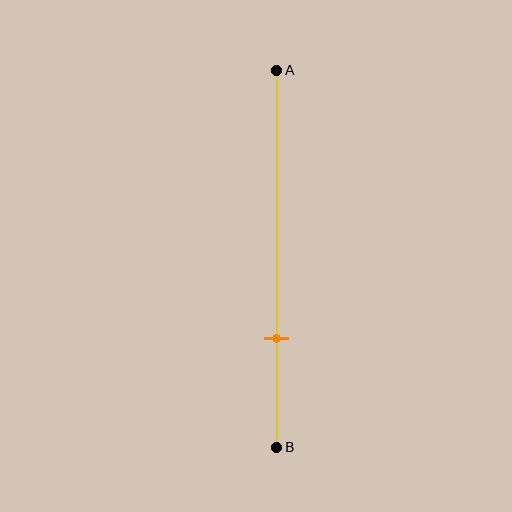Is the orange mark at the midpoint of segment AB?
No, the mark is at about 70% from A, not at the 50% midpoint.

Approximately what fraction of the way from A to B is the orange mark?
The orange mark is approximately 70% of the way from A to B.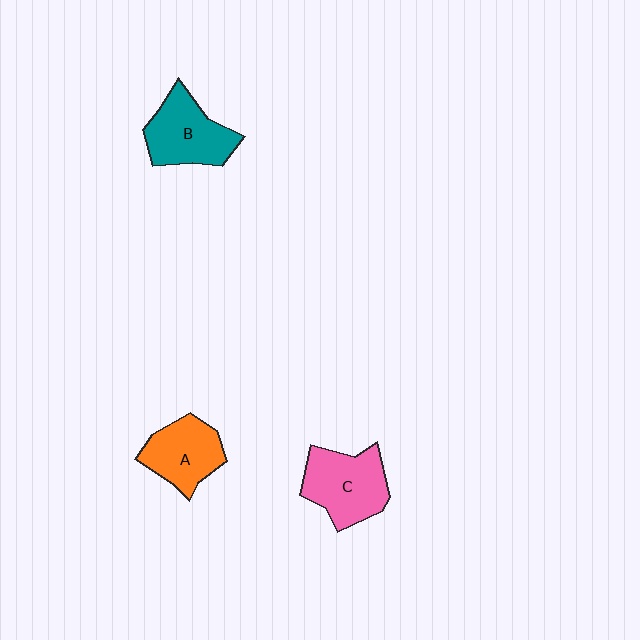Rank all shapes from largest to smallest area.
From largest to smallest: C (pink), B (teal), A (orange).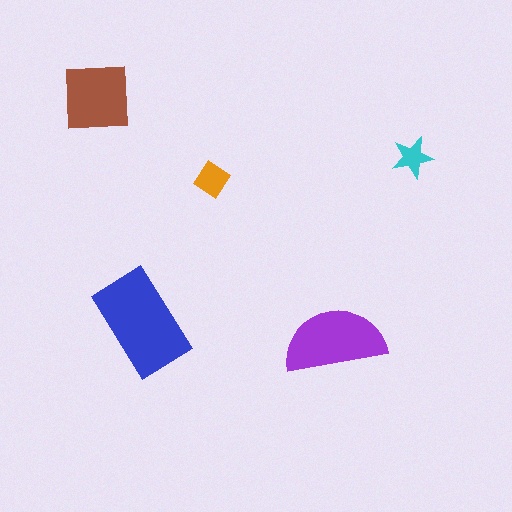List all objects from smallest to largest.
The cyan star, the orange diamond, the brown square, the purple semicircle, the blue rectangle.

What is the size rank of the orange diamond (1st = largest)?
4th.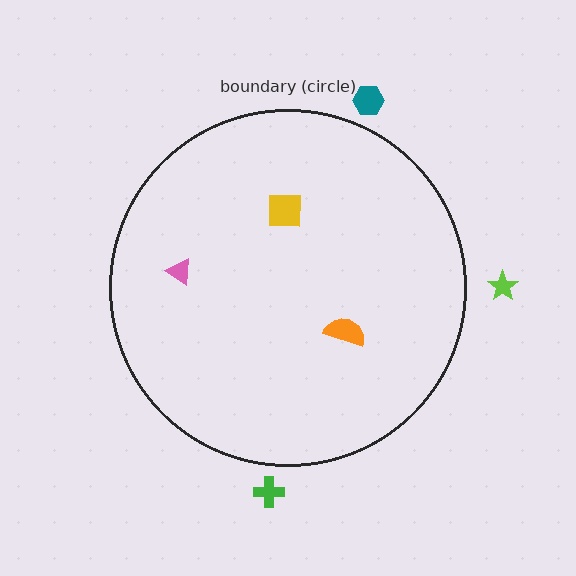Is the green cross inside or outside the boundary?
Outside.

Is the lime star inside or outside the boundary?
Outside.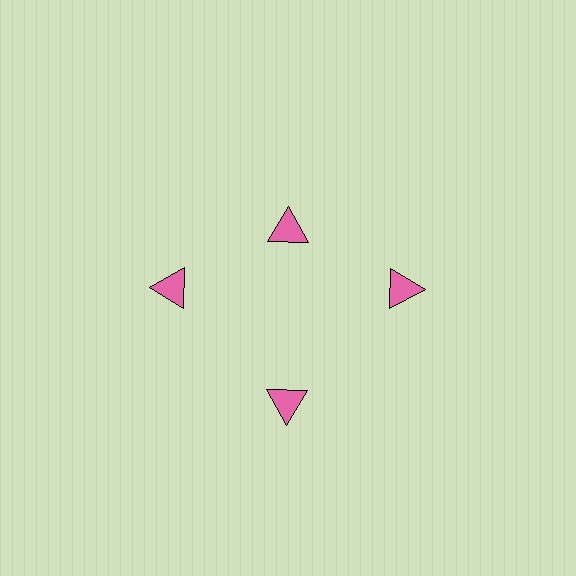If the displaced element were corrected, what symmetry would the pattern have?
It would have 4-fold rotational symmetry — the pattern would map onto itself every 90 degrees.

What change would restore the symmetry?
The symmetry would be restored by moving it outward, back onto the ring so that all 4 triangles sit at equal angles and equal distance from the center.